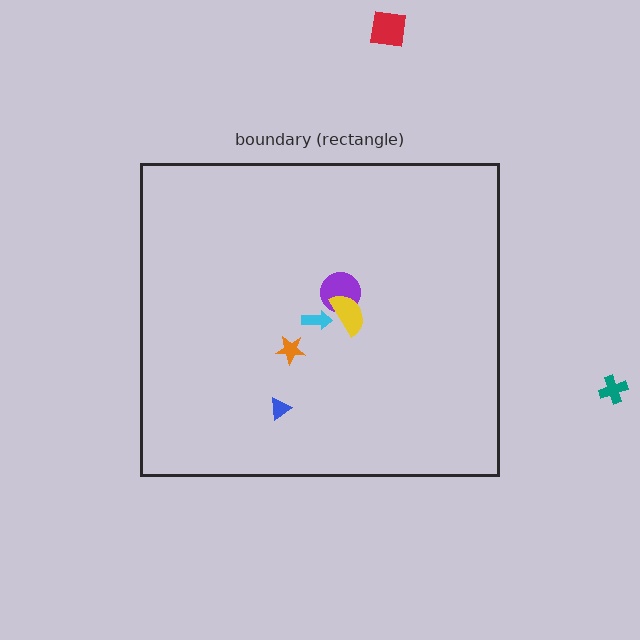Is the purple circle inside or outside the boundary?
Inside.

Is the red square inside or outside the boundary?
Outside.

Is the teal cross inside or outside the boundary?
Outside.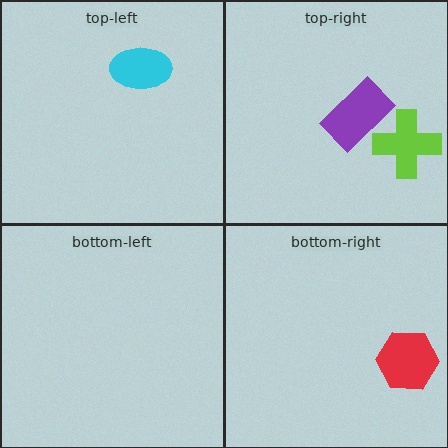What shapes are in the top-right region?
The lime cross, the purple rectangle.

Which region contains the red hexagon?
The bottom-right region.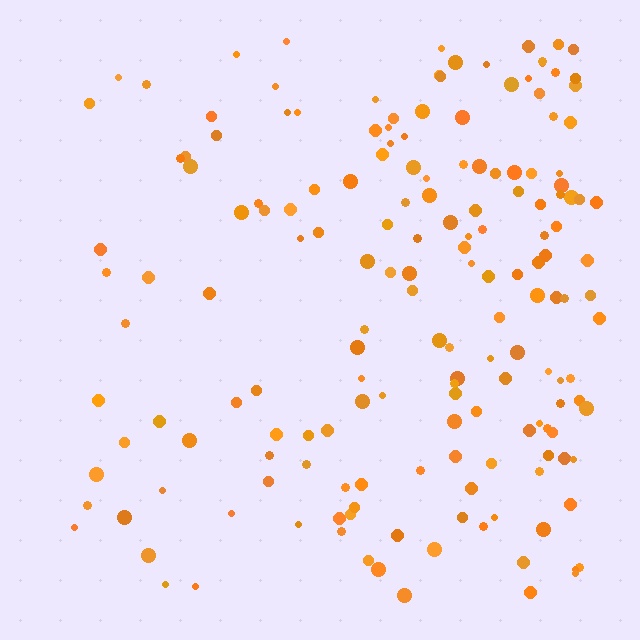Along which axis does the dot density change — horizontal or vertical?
Horizontal.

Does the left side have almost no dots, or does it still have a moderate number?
Still a moderate number, just noticeably fewer than the right.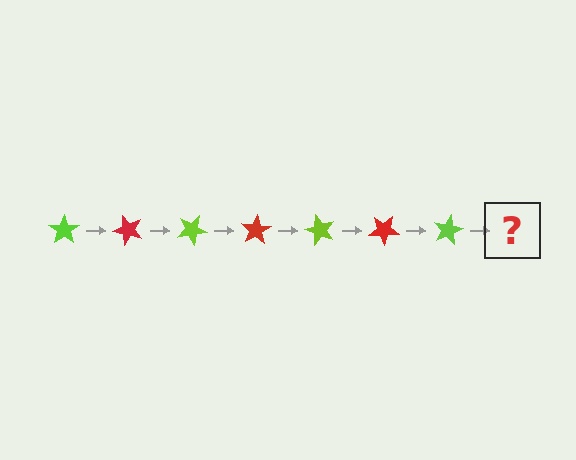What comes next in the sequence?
The next element should be a red star, rotated 350 degrees from the start.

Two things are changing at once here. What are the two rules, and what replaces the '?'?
The two rules are that it rotates 50 degrees each step and the color cycles through lime and red. The '?' should be a red star, rotated 350 degrees from the start.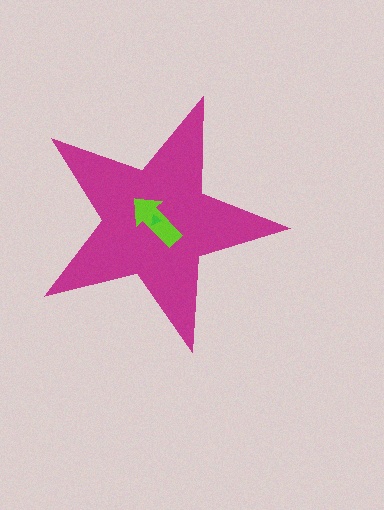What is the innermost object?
The green triangle.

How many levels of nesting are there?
3.